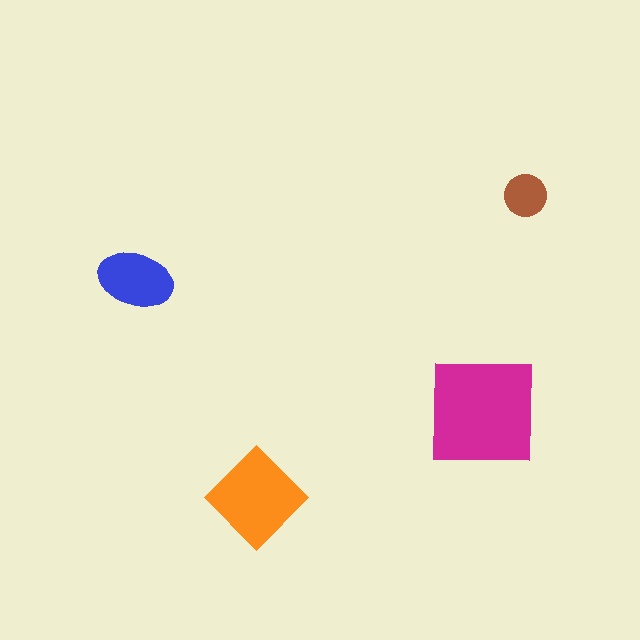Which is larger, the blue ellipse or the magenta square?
The magenta square.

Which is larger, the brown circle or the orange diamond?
The orange diamond.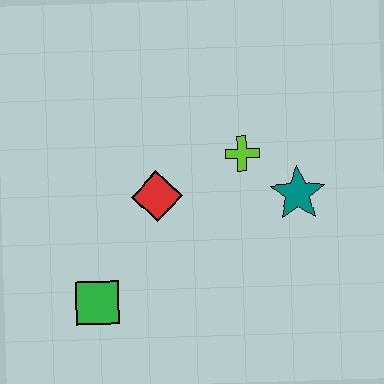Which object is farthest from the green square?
The teal star is farthest from the green square.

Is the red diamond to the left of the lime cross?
Yes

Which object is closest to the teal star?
The lime cross is closest to the teal star.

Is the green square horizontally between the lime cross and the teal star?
No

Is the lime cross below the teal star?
No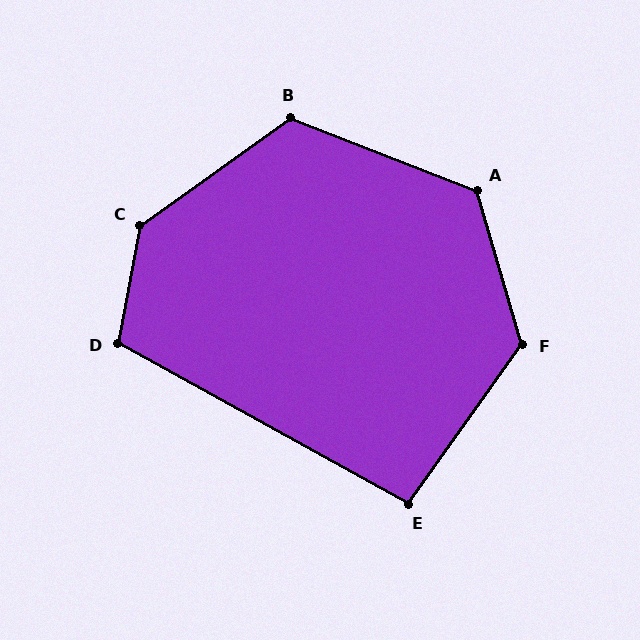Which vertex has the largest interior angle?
C, at approximately 136 degrees.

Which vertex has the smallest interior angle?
E, at approximately 97 degrees.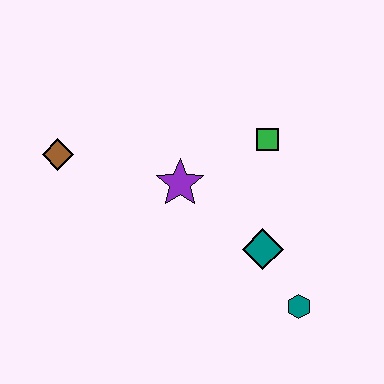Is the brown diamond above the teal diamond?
Yes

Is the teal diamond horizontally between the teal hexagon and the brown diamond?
Yes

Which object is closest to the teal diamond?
The teal hexagon is closest to the teal diamond.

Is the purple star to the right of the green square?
No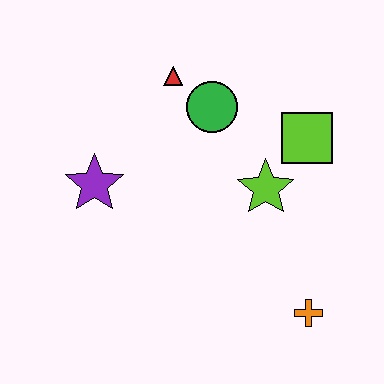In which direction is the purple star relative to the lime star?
The purple star is to the left of the lime star.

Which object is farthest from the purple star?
The orange cross is farthest from the purple star.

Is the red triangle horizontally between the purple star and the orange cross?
Yes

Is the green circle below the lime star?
No